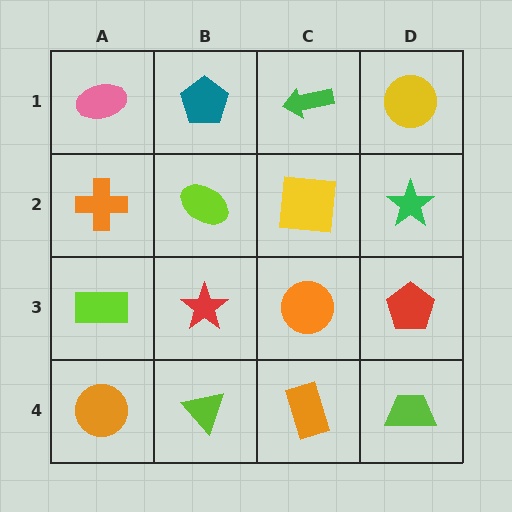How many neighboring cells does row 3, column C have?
4.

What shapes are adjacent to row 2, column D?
A yellow circle (row 1, column D), a red pentagon (row 3, column D), a yellow square (row 2, column C).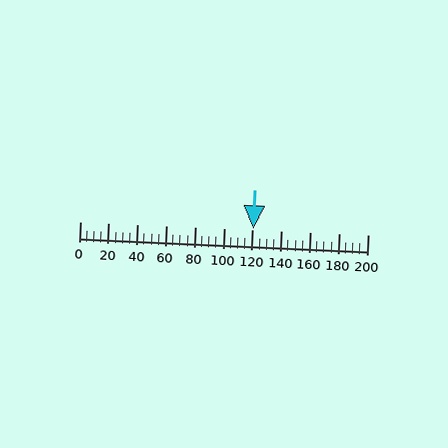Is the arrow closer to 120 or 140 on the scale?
The arrow is closer to 120.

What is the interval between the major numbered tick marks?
The major tick marks are spaced 20 units apart.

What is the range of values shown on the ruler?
The ruler shows values from 0 to 200.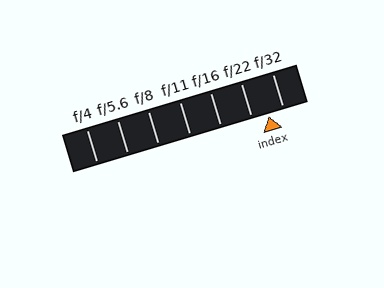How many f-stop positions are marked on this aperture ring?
There are 7 f-stop positions marked.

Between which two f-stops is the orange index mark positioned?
The index mark is between f/22 and f/32.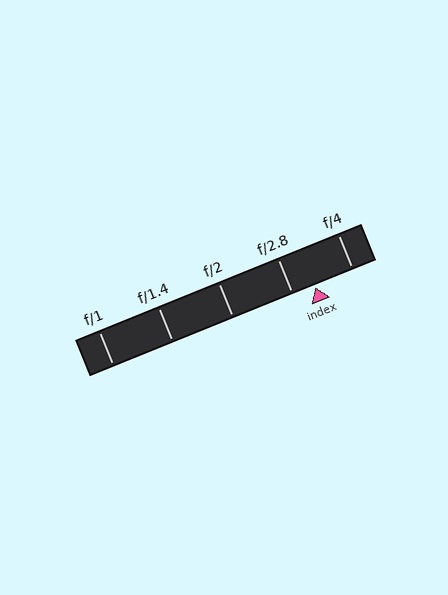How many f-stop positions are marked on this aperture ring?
There are 5 f-stop positions marked.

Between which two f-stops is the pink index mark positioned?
The index mark is between f/2.8 and f/4.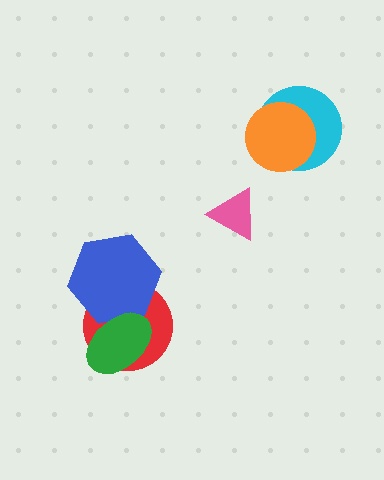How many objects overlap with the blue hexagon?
2 objects overlap with the blue hexagon.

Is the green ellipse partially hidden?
No, no other shape covers it.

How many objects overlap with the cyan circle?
1 object overlaps with the cyan circle.